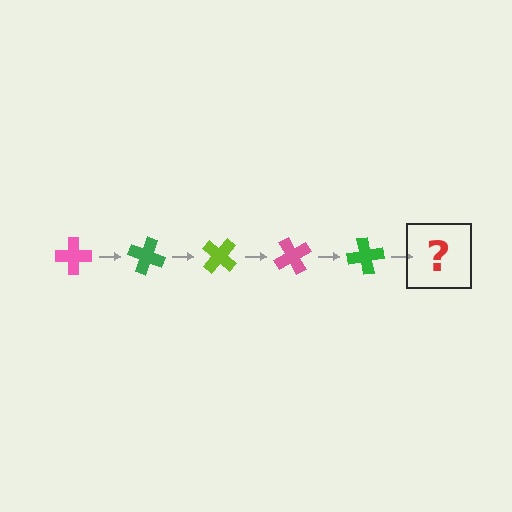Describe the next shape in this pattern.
It should be a lime cross, rotated 100 degrees from the start.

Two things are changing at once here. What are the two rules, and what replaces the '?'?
The two rules are that it rotates 20 degrees each step and the color cycles through pink, green, and lime. The '?' should be a lime cross, rotated 100 degrees from the start.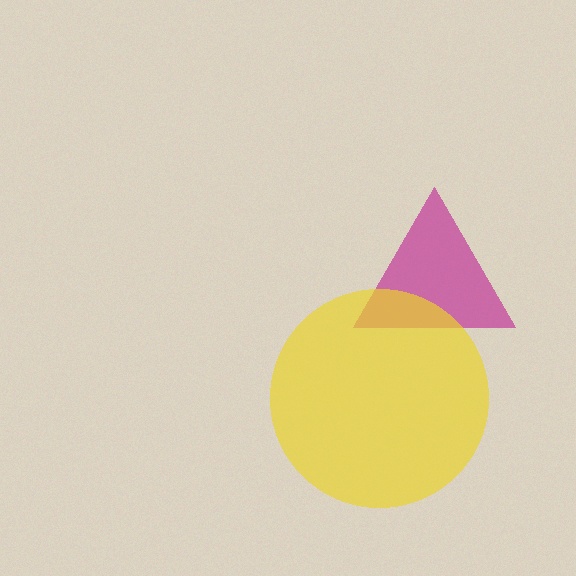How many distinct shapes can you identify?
There are 2 distinct shapes: a magenta triangle, a yellow circle.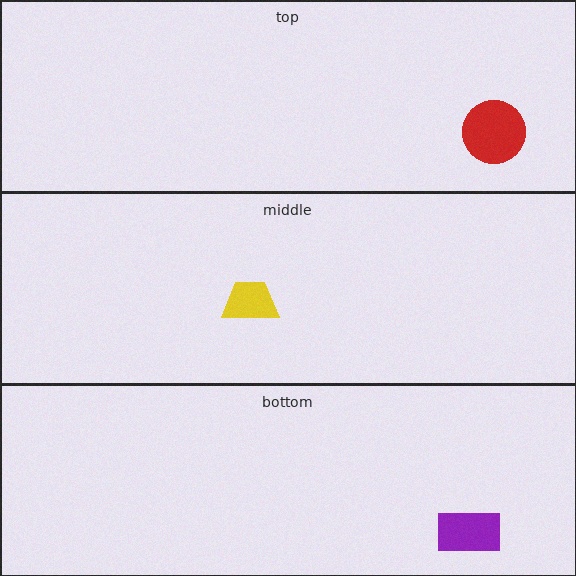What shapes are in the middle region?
The yellow trapezoid.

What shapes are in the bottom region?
The purple rectangle.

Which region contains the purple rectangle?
The bottom region.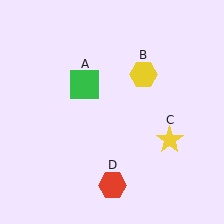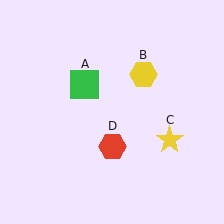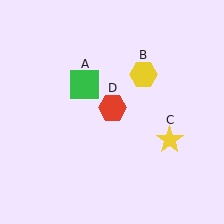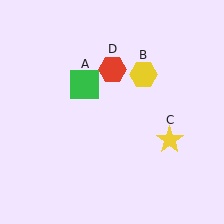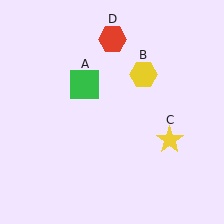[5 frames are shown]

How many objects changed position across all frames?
1 object changed position: red hexagon (object D).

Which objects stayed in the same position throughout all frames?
Green square (object A) and yellow hexagon (object B) and yellow star (object C) remained stationary.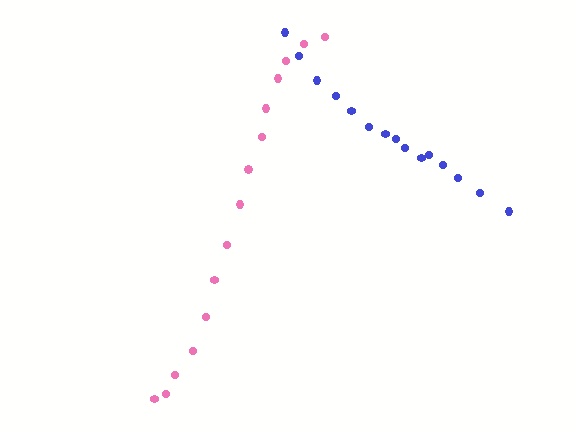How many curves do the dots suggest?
There are 2 distinct paths.